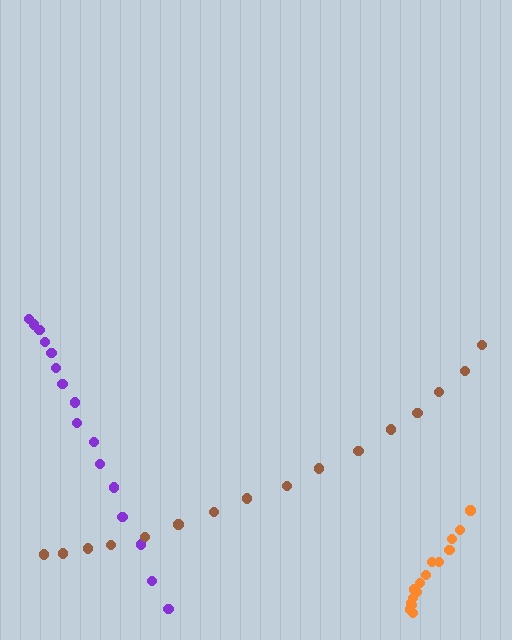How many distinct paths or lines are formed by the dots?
There are 3 distinct paths.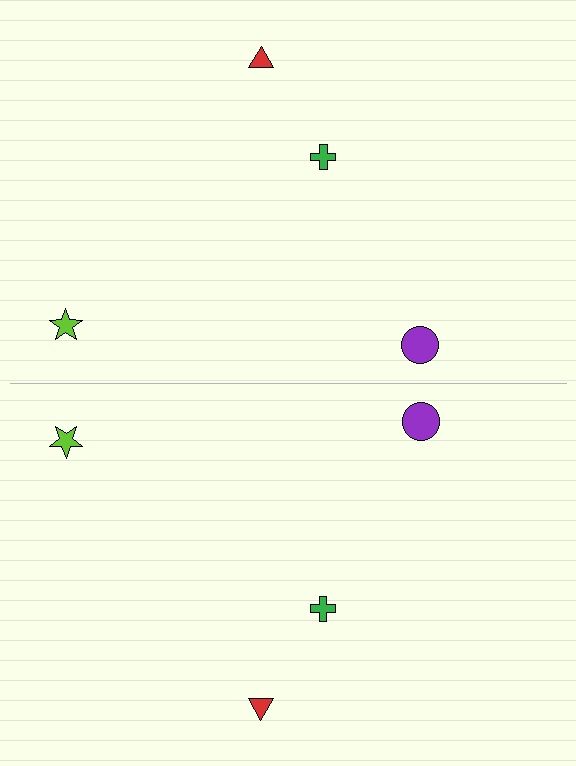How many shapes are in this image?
There are 8 shapes in this image.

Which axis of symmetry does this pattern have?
The pattern has a horizontal axis of symmetry running through the center of the image.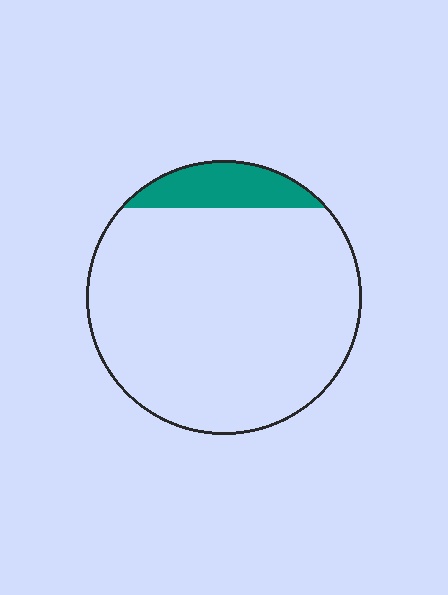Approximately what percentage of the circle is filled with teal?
Approximately 10%.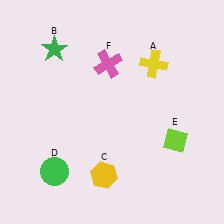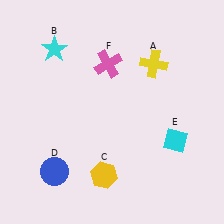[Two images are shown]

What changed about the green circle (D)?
In Image 1, D is green. In Image 2, it changed to blue.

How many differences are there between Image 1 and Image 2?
There are 3 differences between the two images.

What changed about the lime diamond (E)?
In Image 1, E is lime. In Image 2, it changed to cyan.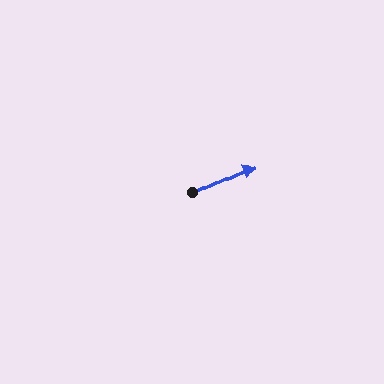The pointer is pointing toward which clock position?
Roughly 2 o'clock.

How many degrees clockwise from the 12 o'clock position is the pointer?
Approximately 66 degrees.